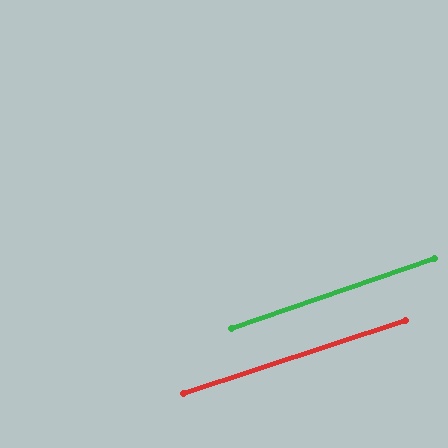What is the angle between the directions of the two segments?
Approximately 1 degree.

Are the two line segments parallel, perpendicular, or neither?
Parallel — their directions differ by only 0.9°.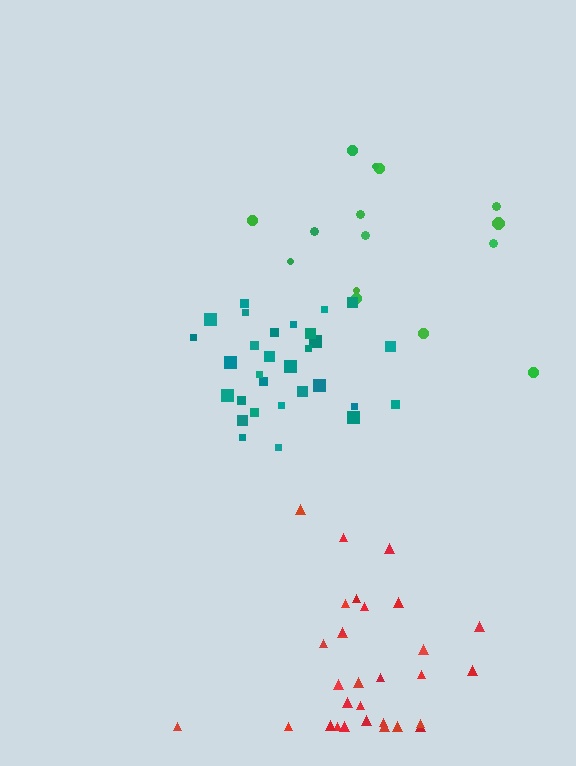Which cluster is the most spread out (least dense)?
Green.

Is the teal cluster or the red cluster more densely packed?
Teal.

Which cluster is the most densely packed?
Teal.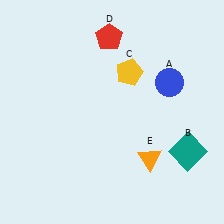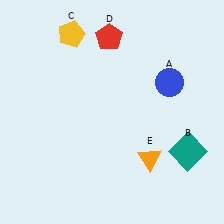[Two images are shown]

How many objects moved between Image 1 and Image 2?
1 object moved between the two images.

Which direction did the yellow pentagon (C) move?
The yellow pentagon (C) moved left.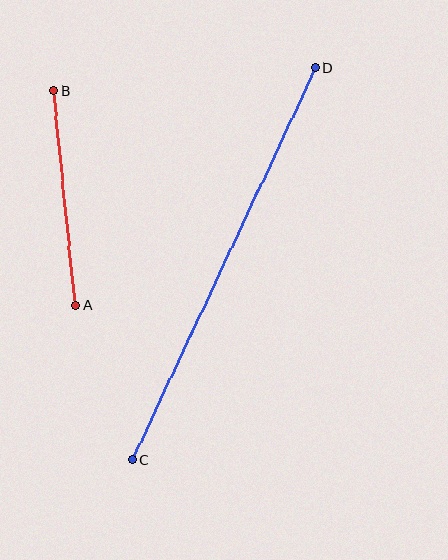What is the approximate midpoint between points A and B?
The midpoint is at approximately (65, 198) pixels.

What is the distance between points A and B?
The distance is approximately 215 pixels.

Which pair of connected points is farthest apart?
Points C and D are farthest apart.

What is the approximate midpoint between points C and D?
The midpoint is at approximately (224, 264) pixels.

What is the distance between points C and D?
The distance is approximately 432 pixels.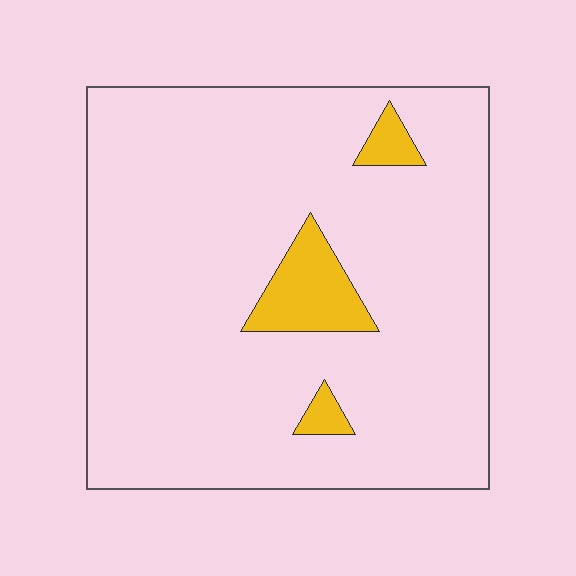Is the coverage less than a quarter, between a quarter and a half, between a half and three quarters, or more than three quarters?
Less than a quarter.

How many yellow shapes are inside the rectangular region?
3.